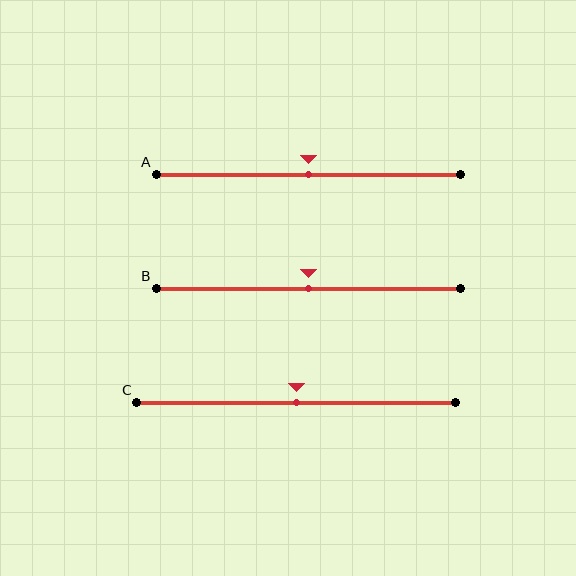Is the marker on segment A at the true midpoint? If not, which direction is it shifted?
Yes, the marker on segment A is at the true midpoint.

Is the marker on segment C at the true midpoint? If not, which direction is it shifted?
Yes, the marker on segment C is at the true midpoint.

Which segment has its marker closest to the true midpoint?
Segment A has its marker closest to the true midpoint.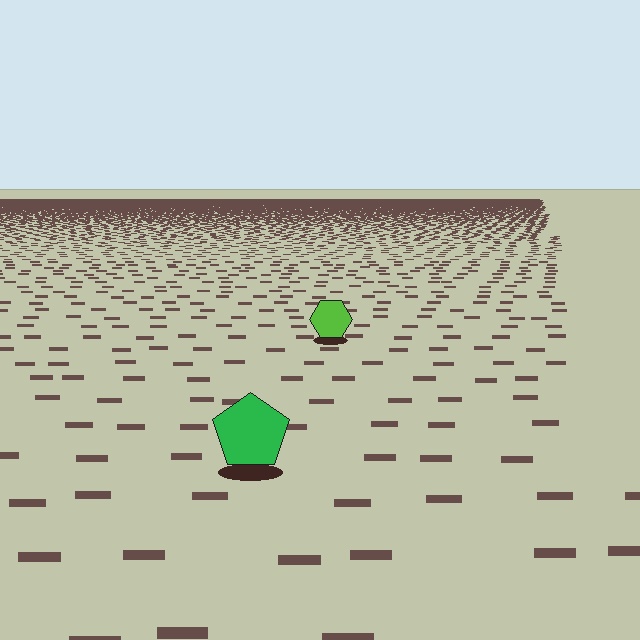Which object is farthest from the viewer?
The lime hexagon is farthest from the viewer. It appears smaller and the ground texture around it is denser.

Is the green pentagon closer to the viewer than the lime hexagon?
Yes. The green pentagon is closer — you can tell from the texture gradient: the ground texture is coarser near it.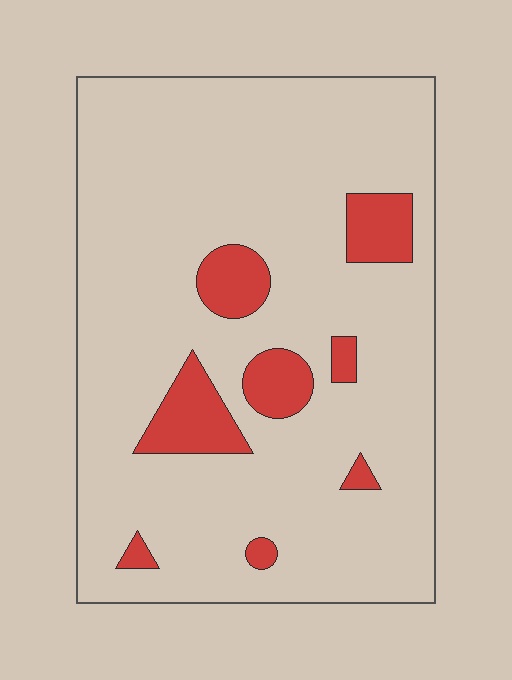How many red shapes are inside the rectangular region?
8.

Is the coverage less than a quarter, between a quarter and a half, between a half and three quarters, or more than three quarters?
Less than a quarter.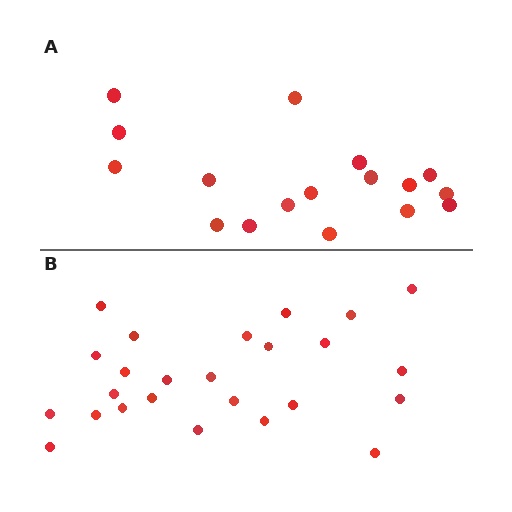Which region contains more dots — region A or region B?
Region B (the bottom region) has more dots.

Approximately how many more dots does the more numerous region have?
Region B has roughly 8 or so more dots than region A.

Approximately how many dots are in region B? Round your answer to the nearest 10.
About 20 dots. (The exact count is 25, which rounds to 20.)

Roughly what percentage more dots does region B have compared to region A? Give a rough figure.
About 45% more.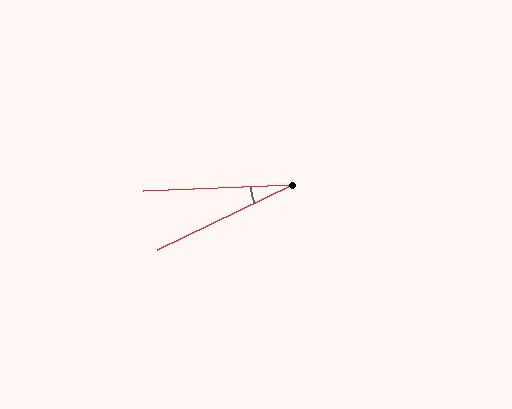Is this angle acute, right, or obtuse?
It is acute.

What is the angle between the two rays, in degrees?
Approximately 23 degrees.